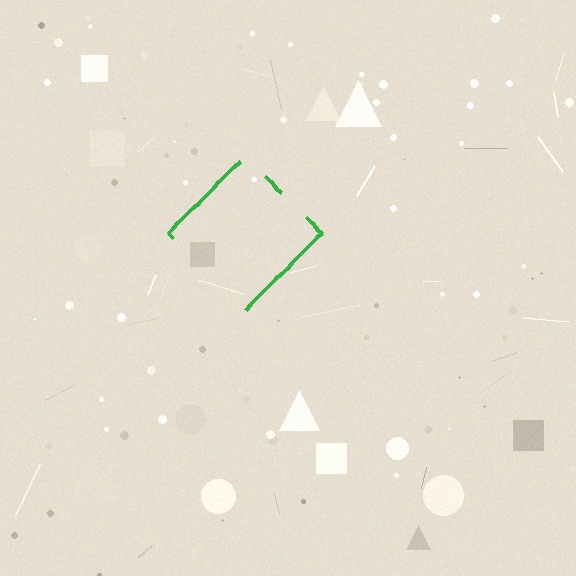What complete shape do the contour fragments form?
The contour fragments form a diamond.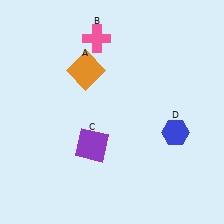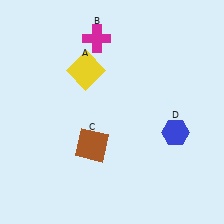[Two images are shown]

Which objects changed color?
A changed from orange to yellow. B changed from pink to magenta. C changed from purple to brown.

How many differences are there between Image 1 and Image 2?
There are 3 differences between the two images.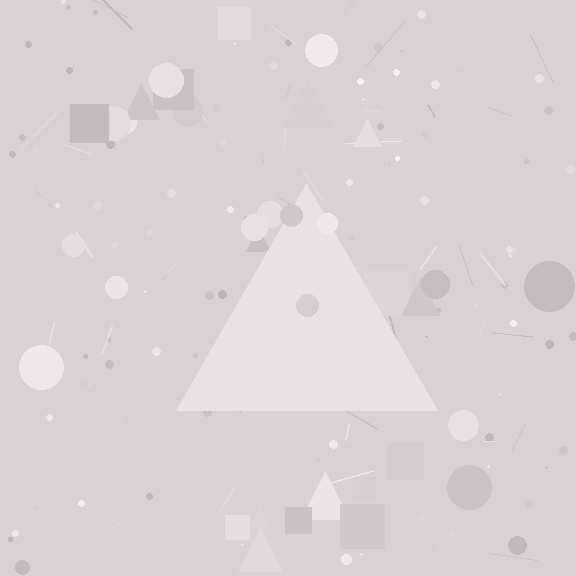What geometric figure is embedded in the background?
A triangle is embedded in the background.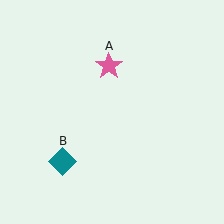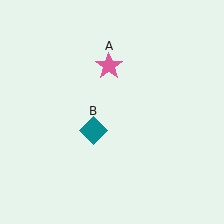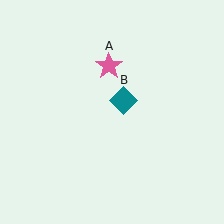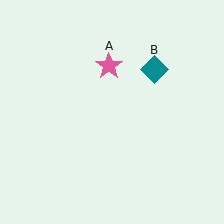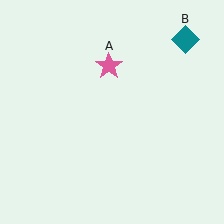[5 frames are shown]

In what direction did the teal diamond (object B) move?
The teal diamond (object B) moved up and to the right.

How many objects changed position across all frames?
1 object changed position: teal diamond (object B).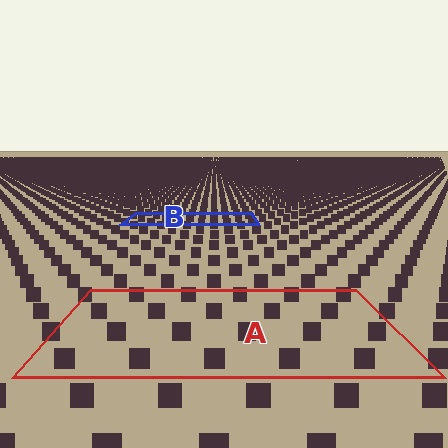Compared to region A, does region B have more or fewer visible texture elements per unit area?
Region B has more texture elements per unit area — they are packed more densely because it is farther away.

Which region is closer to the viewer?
Region A is closer. The texture elements there are larger and more spread out.